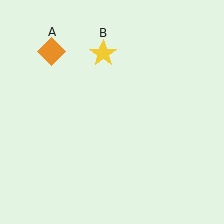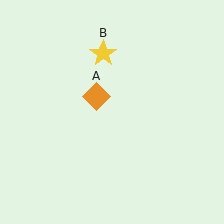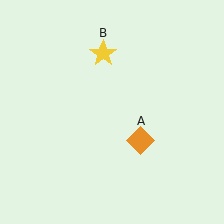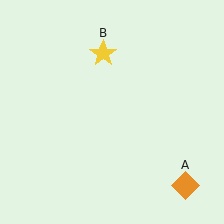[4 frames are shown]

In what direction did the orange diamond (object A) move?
The orange diamond (object A) moved down and to the right.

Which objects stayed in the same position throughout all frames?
Yellow star (object B) remained stationary.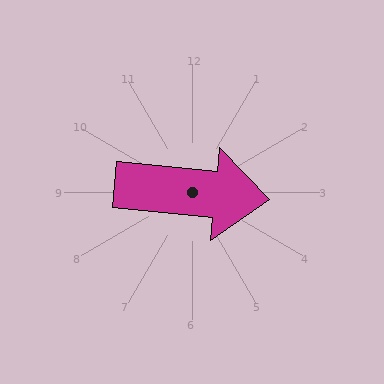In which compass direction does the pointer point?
East.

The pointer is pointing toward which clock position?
Roughly 3 o'clock.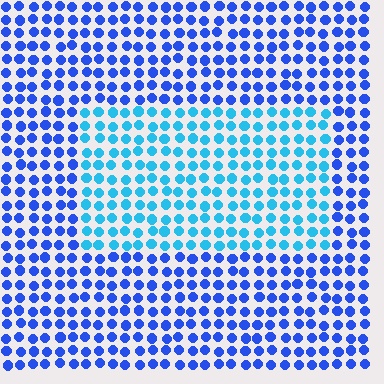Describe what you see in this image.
The image is filled with small blue elements in a uniform arrangement. A rectangle-shaped region is visible where the elements are tinted to a slightly different hue, forming a subtle color boundary.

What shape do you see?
I see a rectangle.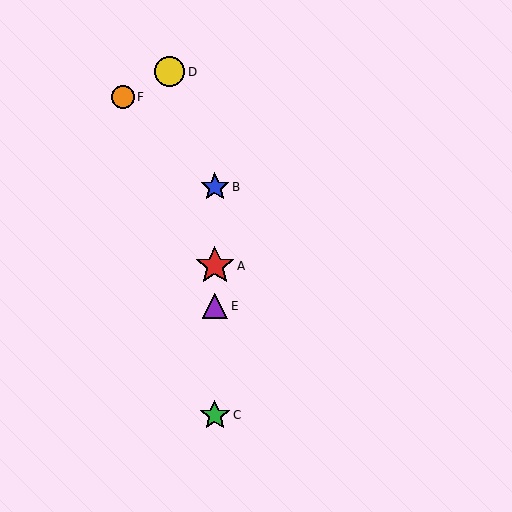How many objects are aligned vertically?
4 objects (A, B, C, E) are aligned vertically.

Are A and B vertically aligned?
Yes, both are at x≈215.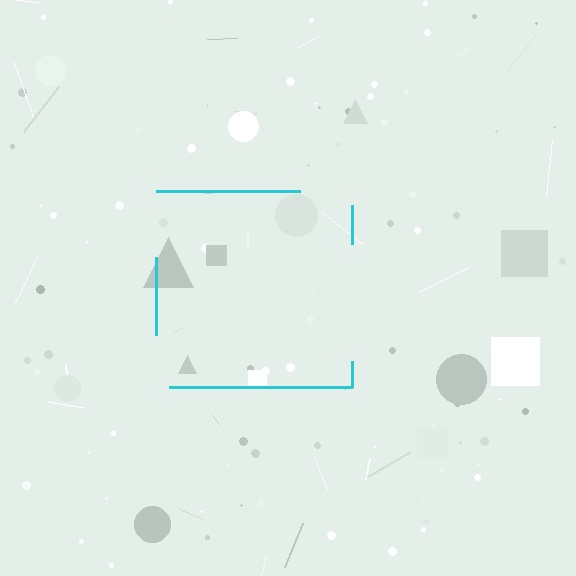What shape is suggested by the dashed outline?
The dashed outline suggests a square.